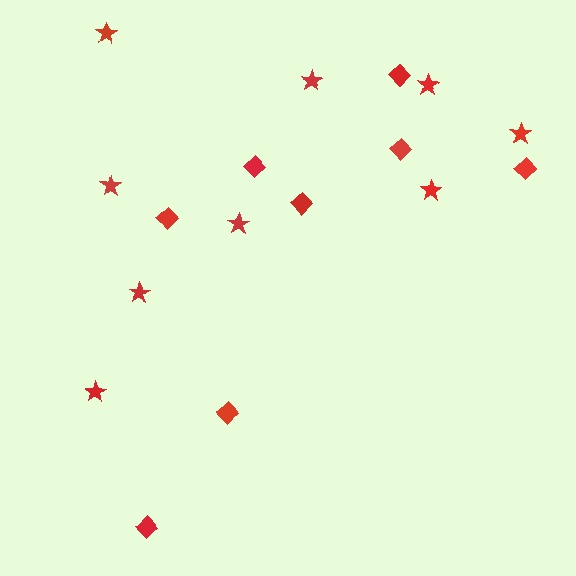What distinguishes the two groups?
There are 2 groups: one group of diamonds (8) and one group of stars (9).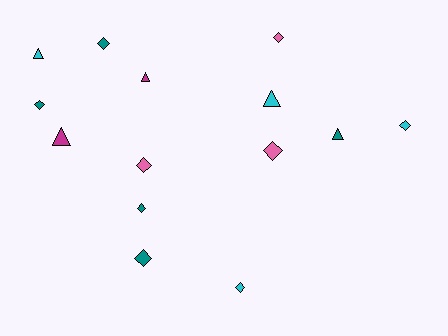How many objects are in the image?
There are 14 objects.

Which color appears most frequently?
Teal, with 5 objects.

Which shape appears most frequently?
Diamond, with 9 objects.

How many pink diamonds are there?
There are 3 pink diamonds.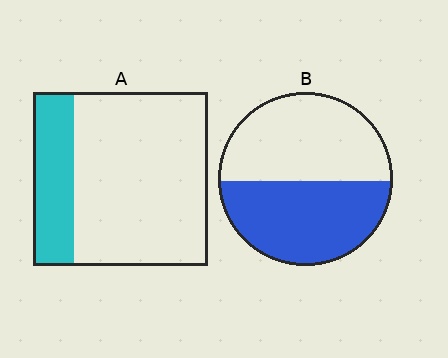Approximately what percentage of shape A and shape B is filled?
A is approximately 25% and B is approximately 50%.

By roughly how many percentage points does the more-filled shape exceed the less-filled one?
By roughly 25 percentage points (B over A).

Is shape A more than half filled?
No.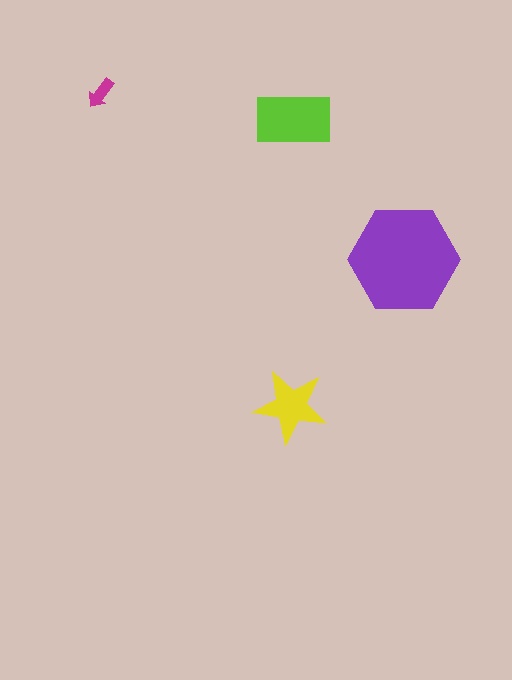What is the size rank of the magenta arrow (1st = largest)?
4th.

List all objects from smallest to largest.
The magenta arrow, the yellow star, the lime rectangle, the purple hexagon.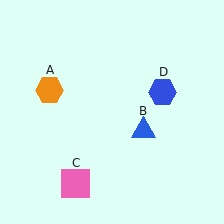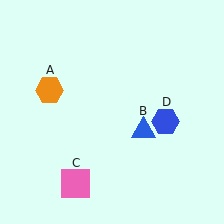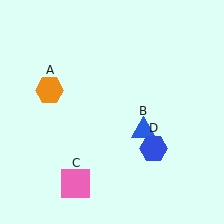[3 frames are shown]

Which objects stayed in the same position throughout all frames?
Orange hexagon (object A) and blue triangle (object B) and pink square (object C) remained stationary.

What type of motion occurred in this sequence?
The blue hexagon (object D) rotated clockwise around the center of the scene.